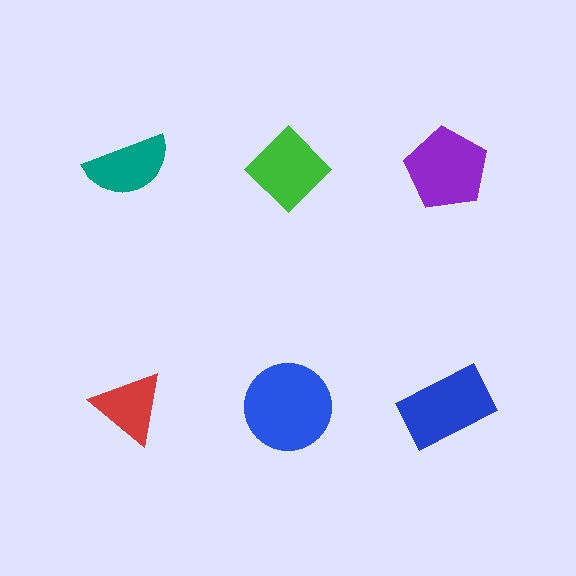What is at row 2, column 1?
A red triangle.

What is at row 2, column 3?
A blue rectangle.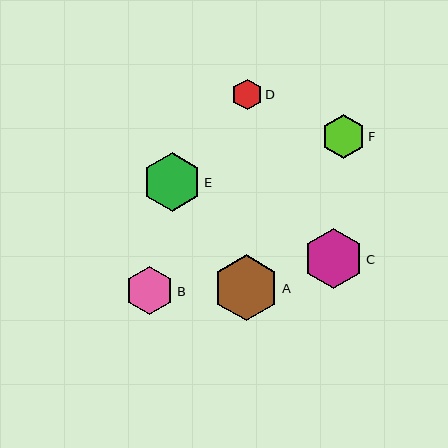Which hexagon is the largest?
Hexagon A is the largest with a size of approximately 66 pixels.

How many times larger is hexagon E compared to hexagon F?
Hexagon E is approximately 1.3 times the size of hexagon F.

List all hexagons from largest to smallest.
From largest to smallest: A, C, E, B, F, D.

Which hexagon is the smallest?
Hexagon D is the smallest with a size of approximately 30 pixels.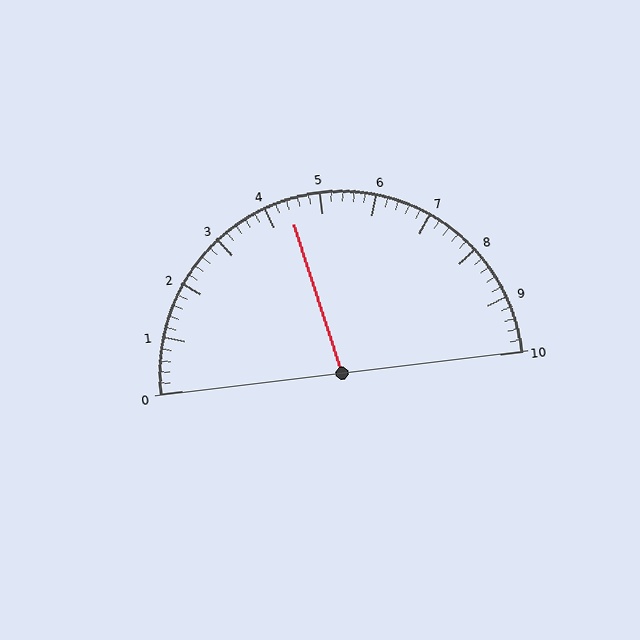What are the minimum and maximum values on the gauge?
The gauge ranges from 0 to 10.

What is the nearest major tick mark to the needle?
The nearest major tick mark is 4.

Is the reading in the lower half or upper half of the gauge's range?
The reading is in the lower half of the range (0 to 10).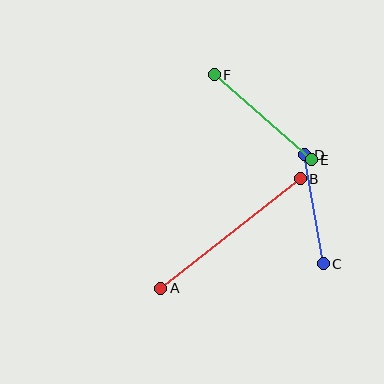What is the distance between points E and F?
The distance is approximately 129 pixels.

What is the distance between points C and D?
The distance is approximately 111 pixels.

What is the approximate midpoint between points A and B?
The midpoint is at approximately (230, 233) pixels.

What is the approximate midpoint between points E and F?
The midpoint is at approximately (263, 117) pixels.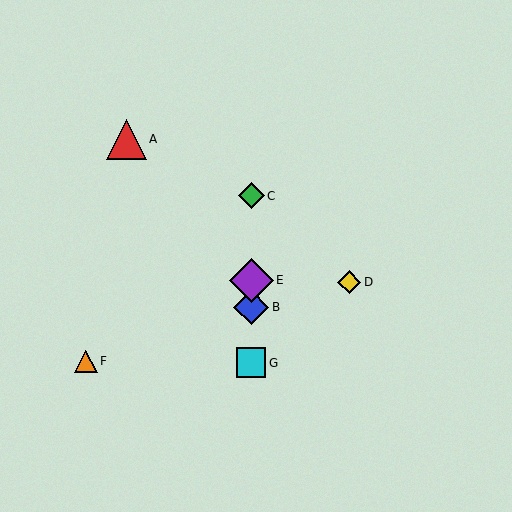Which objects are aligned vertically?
Objects B, C, E, G are aligned vertically.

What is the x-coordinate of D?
Object D is at x≈349.